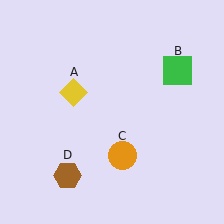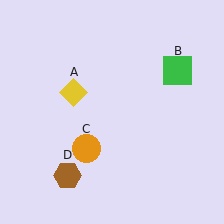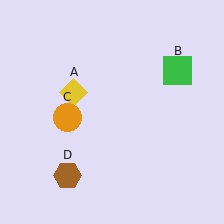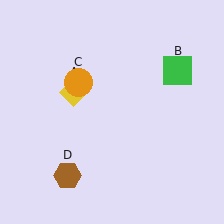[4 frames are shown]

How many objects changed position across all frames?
1 object changed position: orange circle (object C).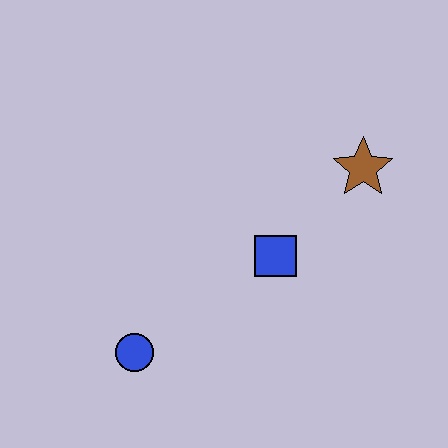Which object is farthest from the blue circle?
The brown star is farthest from the blue circle.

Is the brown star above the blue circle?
Yes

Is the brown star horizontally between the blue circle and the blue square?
No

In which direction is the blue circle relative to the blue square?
The blue circle is to the left of the blue square.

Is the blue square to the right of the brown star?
No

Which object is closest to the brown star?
The blue square is closest to the brown star.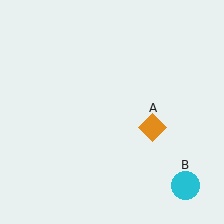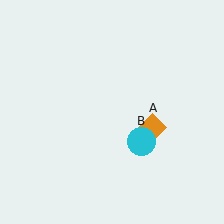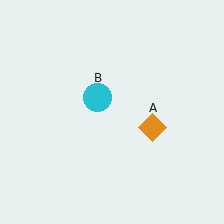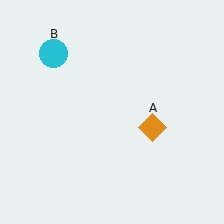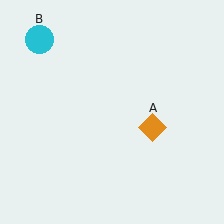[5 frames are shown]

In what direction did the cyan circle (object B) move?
The cyan circle (object B) moved up and to the left.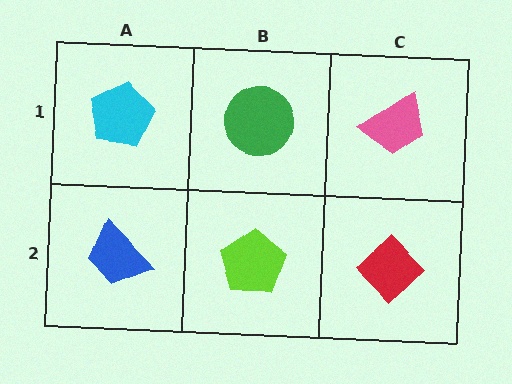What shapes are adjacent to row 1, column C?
A red diamond (row 2, column C), a green circle (row 1, column B).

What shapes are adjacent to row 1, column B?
A lime pentagon (row 2, column B), a cyan pentagon (row 1, column A), a pink trapezoid (row 1, column C).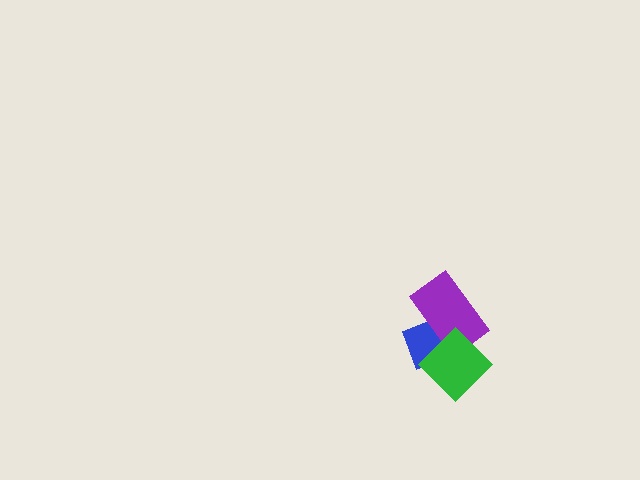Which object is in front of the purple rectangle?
The green diamond is in front of the purple rectangle.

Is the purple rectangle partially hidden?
Yes, it is partially covered by another shape.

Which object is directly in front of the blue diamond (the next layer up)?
The purple rectangle is directly in front of the blue diamond.